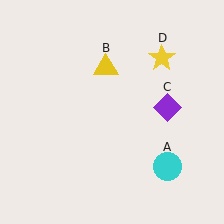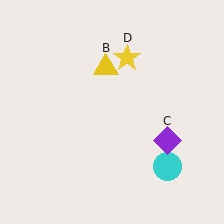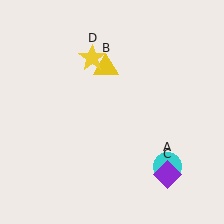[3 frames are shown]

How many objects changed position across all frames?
2 objects changed position: purple diamond (object C), yellow star (object D).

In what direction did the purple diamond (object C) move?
The purple diamond (object C) moved down.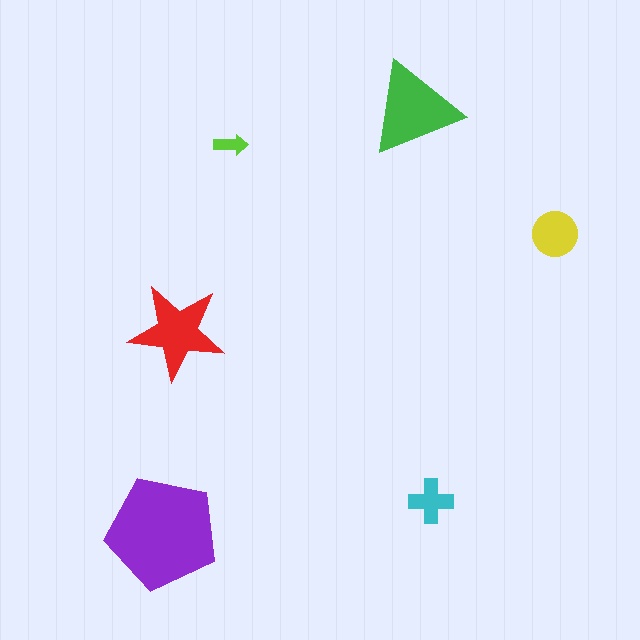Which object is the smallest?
The lime arrow.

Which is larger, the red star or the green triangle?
The green triangle.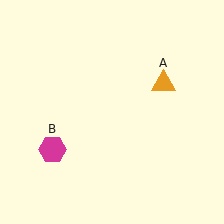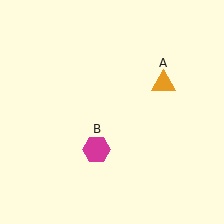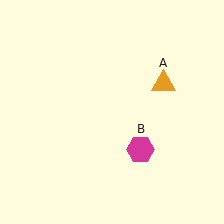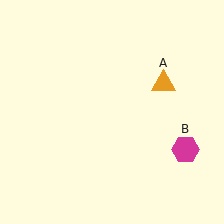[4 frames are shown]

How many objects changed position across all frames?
1 object changed position: magenta hexagon (object B).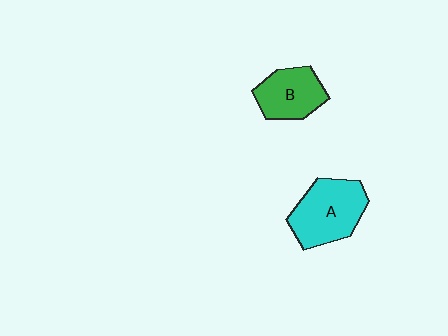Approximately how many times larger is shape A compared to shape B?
Approximately 1.4 times.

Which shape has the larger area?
Shape A (cyan).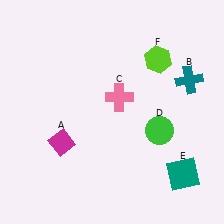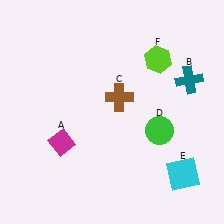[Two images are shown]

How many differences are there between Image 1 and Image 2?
There are 2 differences between the two images.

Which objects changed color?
C changed from pink to brown. E changed from teal to cyan.